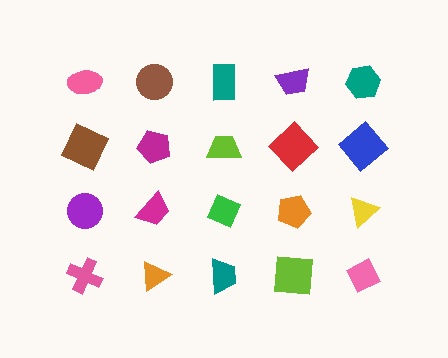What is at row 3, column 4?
An orange pentagon.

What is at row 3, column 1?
A purple circle.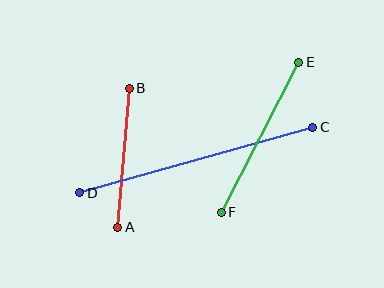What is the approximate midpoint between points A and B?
The midpoint is at approximately (123, 158) pixels.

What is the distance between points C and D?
The distance is approximately 242 pixels.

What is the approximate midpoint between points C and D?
The midpoint is at approximately (196, 160) pixels.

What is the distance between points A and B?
The distance is approximately 139 pixels.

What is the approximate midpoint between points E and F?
The midpoint is at approximately (260, 137) pixels.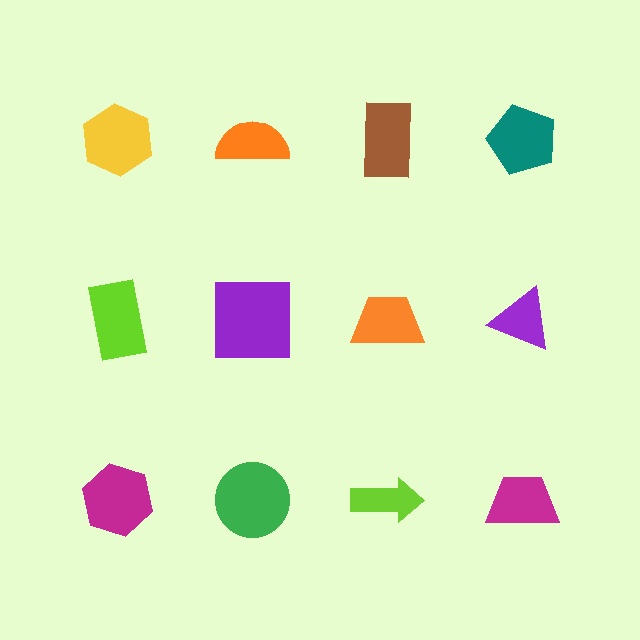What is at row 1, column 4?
A teal pentagon.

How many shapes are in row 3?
4 shapes.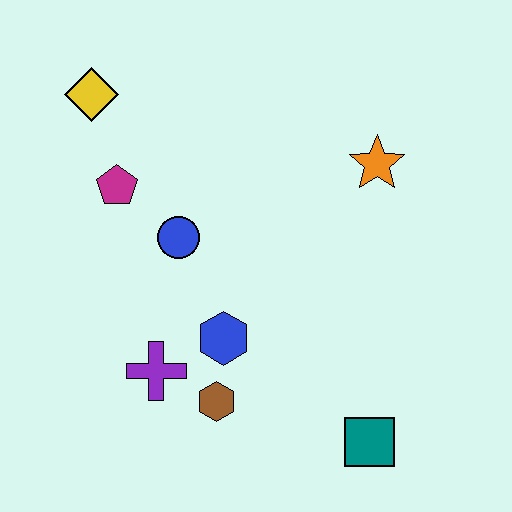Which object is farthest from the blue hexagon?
The yellow diamond is farthest from the blue hexagon.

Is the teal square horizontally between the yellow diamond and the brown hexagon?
No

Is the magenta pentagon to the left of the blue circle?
Yes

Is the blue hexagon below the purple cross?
No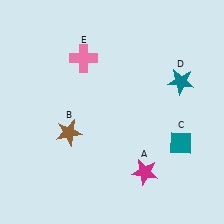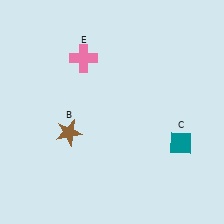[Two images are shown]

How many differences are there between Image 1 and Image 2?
There are 2 differences between the two images.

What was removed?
The teal star (D), the magenta star (A) were removed in Image 2.